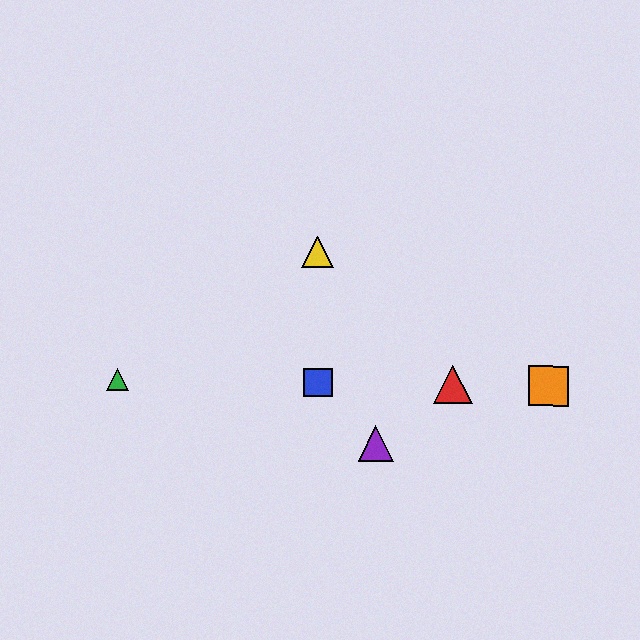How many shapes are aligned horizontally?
4 shapes (the red triangle, the blue square, the green triangle, the orange square) are aligned horizontally.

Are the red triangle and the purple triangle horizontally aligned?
No, the red triangle is at y≈384 and the purple triangle is at y≈444.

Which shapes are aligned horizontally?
The red triangle, the blue square, the green triangle, the orange square are aligned horizontally.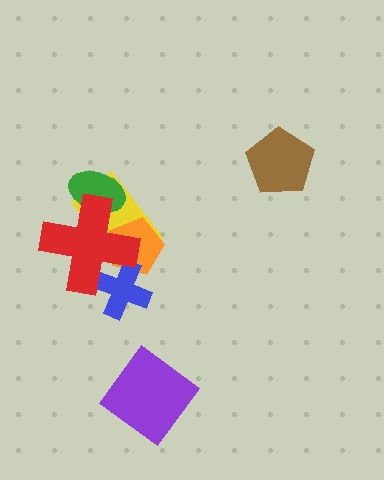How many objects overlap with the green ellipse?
2 objects overlap with the green ellipse.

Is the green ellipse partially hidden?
Yes, it is partially covered by another shape.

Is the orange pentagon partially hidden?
Yes, it is partially covered by another shape.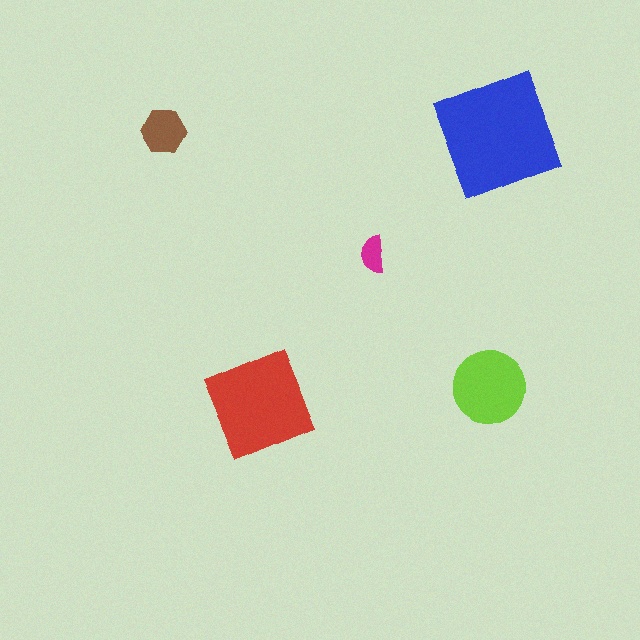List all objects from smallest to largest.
The magenta semicircle, the brown hexagon, the lime circle, the red diamond, the blue square.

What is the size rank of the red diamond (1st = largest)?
2nd.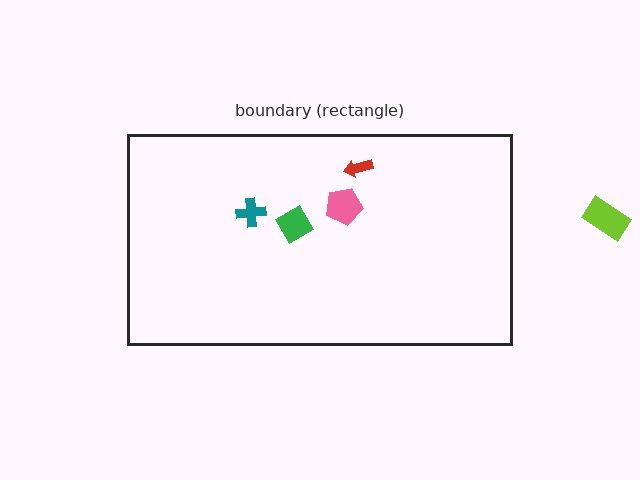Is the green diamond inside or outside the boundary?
Inside.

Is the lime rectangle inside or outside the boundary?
Outside.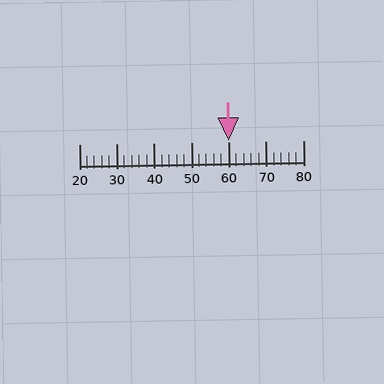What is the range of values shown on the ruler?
The ruler shows values from 20 to 80.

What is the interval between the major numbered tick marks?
The major tick marks are spaced 10 units apart.